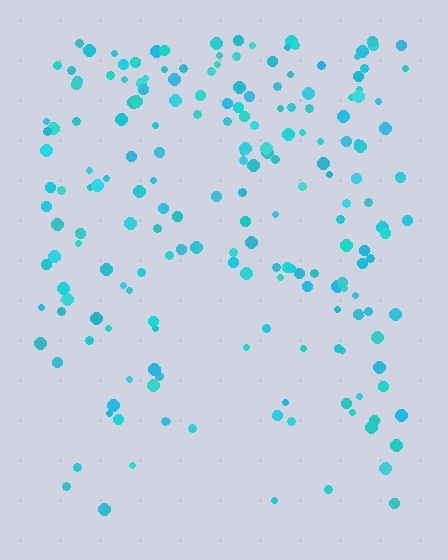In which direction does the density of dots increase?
From bottom to top, with the top side densest.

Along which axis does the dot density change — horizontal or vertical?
Vertical.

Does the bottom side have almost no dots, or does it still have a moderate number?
Still a moderate number, just noticeably fewer than the top.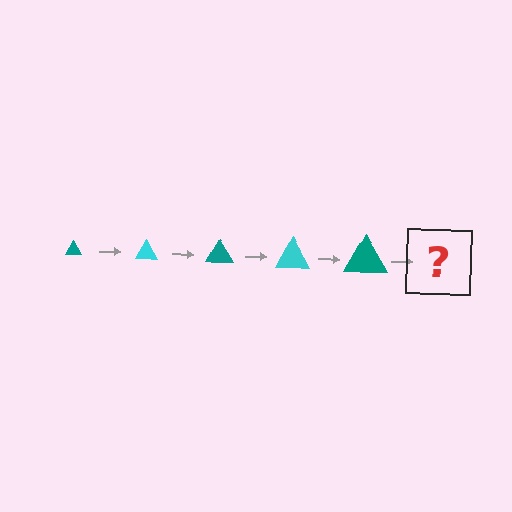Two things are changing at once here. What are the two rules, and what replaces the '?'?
The two rules are that the triangle grows larger each step and the color cycles through teal and cyan. The '?' should be a cyan triangle, larger than the previous one.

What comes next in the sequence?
The next element should be a cyan triangle, larger than the previous one.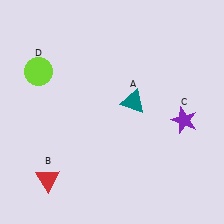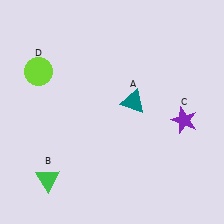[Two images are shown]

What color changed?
The triangle (B) changed from red in Image 1 to green in Image 2.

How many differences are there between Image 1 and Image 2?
There is 1 difference between the two images.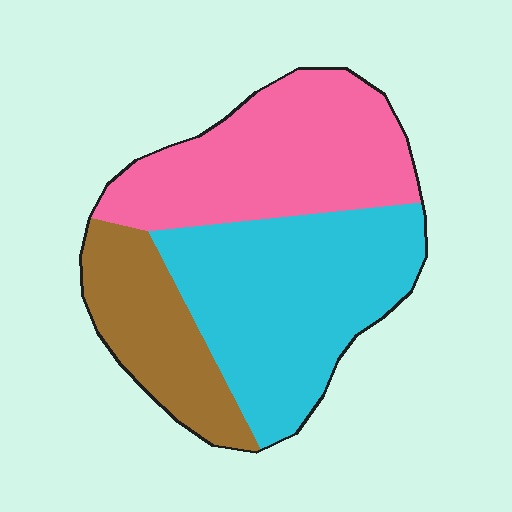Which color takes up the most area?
Cyan, at roughly 40%.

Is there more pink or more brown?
Pink.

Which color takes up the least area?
Brown, at roughly 20%.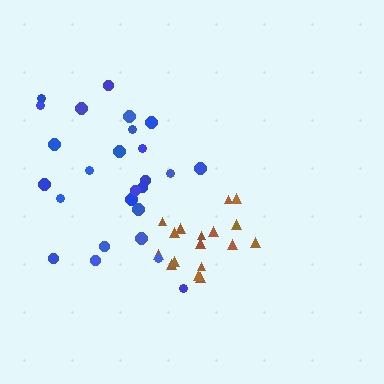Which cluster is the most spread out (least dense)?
Blue.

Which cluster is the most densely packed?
Brown.